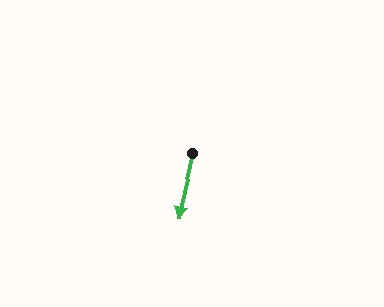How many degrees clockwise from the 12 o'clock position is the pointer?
Approximately 192 degrees.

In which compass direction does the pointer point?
South.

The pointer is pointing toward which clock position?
Roughly 6 o'clock.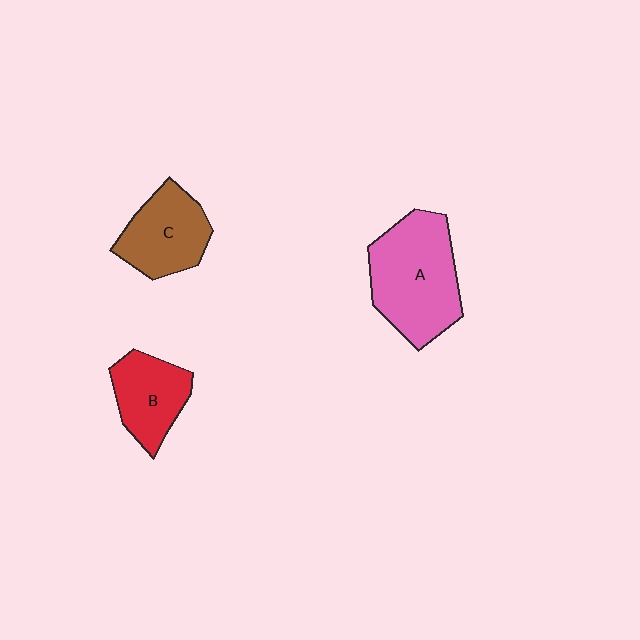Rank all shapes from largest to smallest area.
From largest to smallest: A (pink), C (brown), B (red).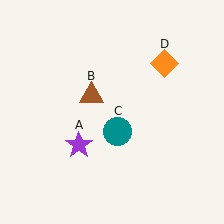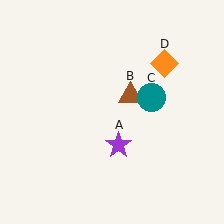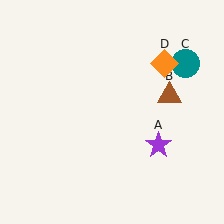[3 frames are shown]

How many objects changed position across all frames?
3 objects changed position: purple star (object A), brown triangle (object B), teal circle (object C).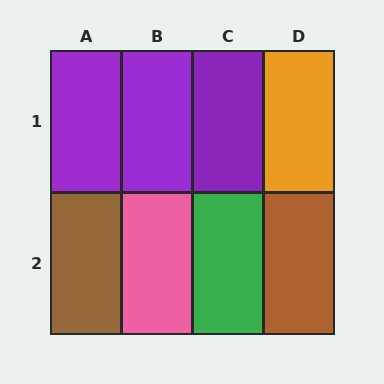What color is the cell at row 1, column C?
Purple.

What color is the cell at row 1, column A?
Purple.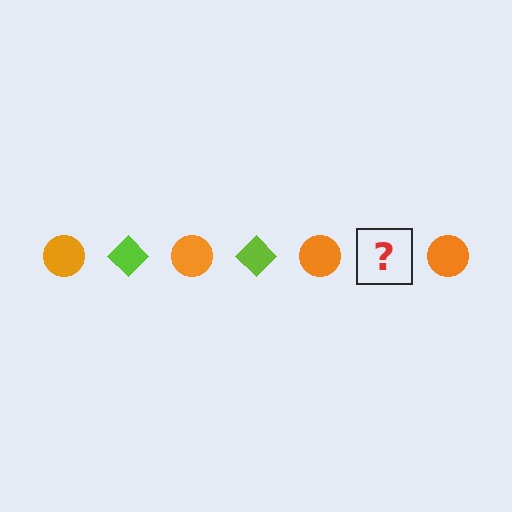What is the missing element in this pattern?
The missing element is a lime diamond.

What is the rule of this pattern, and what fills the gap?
The rule is that the pattern alternates between orange circle and lime diamond. The gap should be filled with a lime diamond.